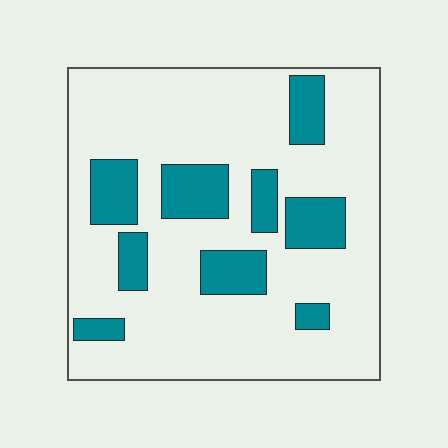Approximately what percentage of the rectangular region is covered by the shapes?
Approximately 20%.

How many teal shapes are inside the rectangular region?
9.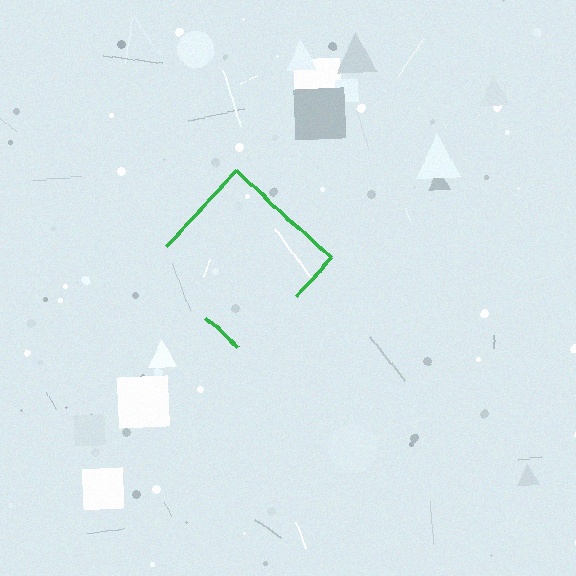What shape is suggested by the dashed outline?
The dashed outline suggests a diamond.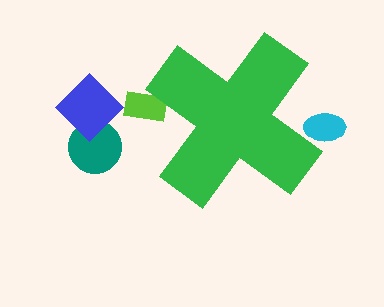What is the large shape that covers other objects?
A green cross.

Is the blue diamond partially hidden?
No, the blue diamond is fully visible.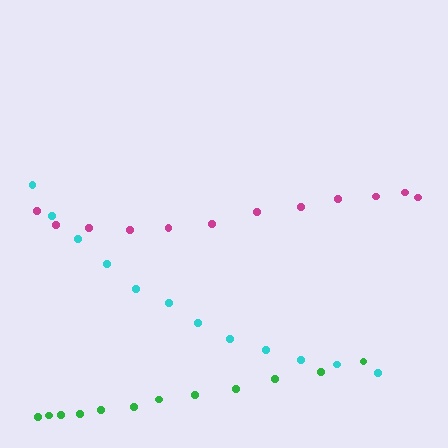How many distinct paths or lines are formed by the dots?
There are 3 distinct paths.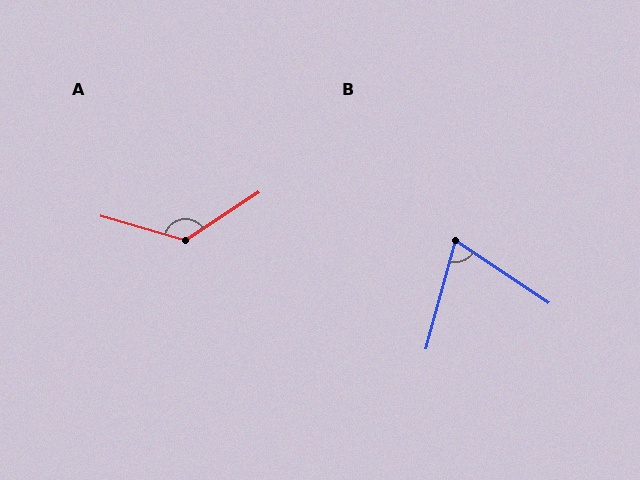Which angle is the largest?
A, at approximately 131 degrees.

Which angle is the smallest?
B, at approximately 72 degrees.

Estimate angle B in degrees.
Approximately 72 degrees.